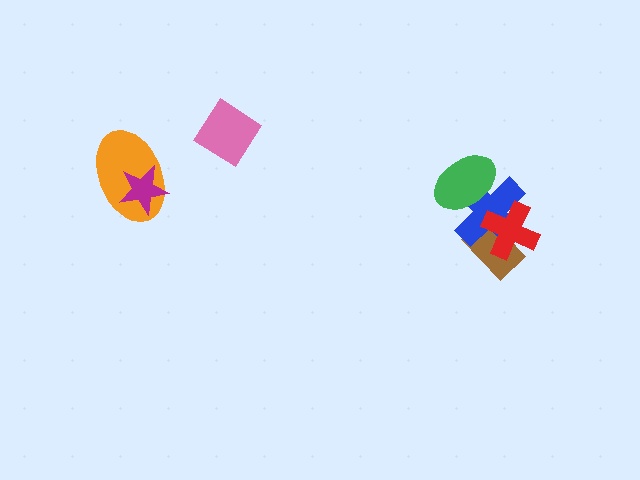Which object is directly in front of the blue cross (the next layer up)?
The green ellipse is directly in front of the blue cross.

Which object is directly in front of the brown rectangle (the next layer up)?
The blue cross is directly in front of the brown rectangle.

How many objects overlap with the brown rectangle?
2 objects overlap with the brown rectangle.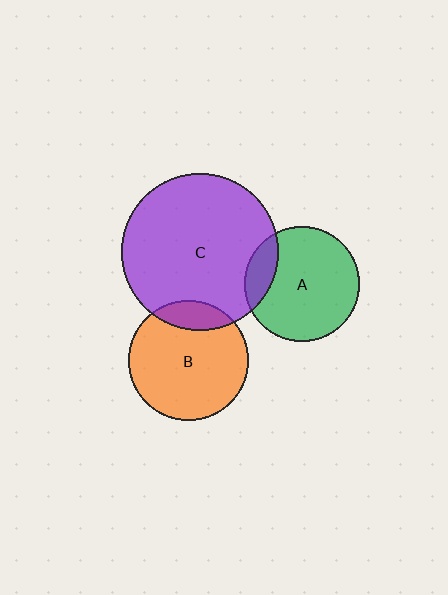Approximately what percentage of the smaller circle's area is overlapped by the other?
Approximately 15%.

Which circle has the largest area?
Circle C (purple).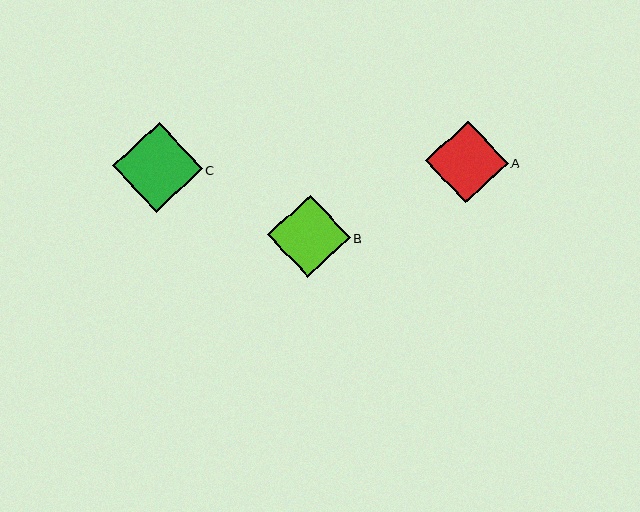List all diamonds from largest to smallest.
From largest to smallest: C, A, B.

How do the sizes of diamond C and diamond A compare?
Diamond C and diamond A are approximately the same size.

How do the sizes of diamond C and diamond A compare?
Diamond C and diamond A are approximately the same size.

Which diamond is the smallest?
Diamond B is the smallest with a size of approximately 83 pixels.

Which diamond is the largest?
Diamond C is the largest with a size of approximately 90 pixels.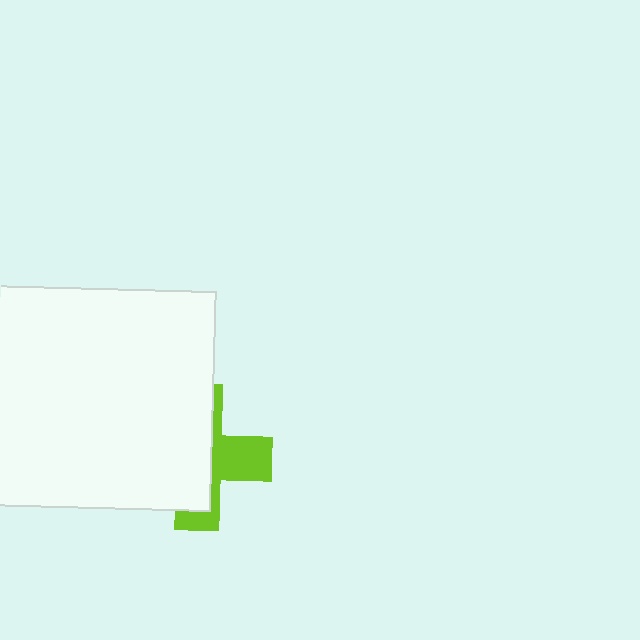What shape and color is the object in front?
The object in front is a white square.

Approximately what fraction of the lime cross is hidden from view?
Roughly 61% of the lime cross is hidden behind the white square.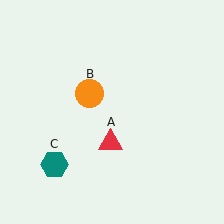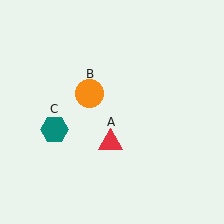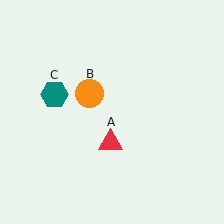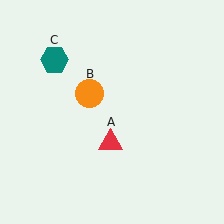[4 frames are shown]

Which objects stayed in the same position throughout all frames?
Red triangle (object A) and orange circle (object B) remained stationary.